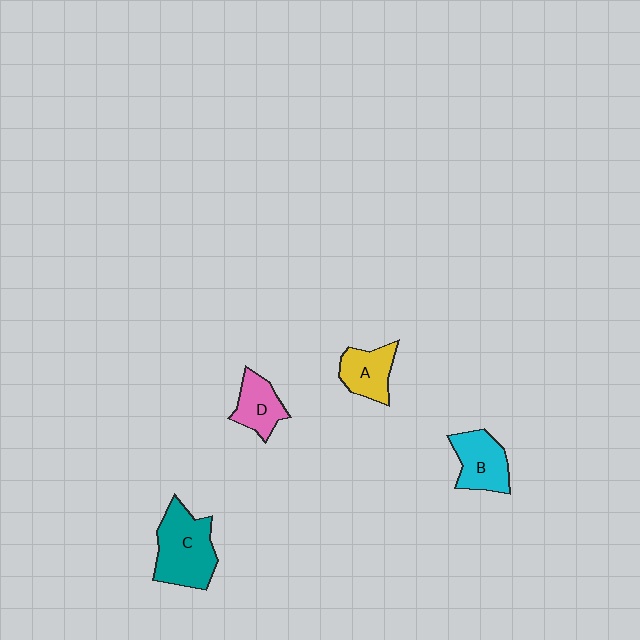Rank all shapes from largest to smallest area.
From largest to smallest: C (teal), B (cyan), A (yellow), D (pink).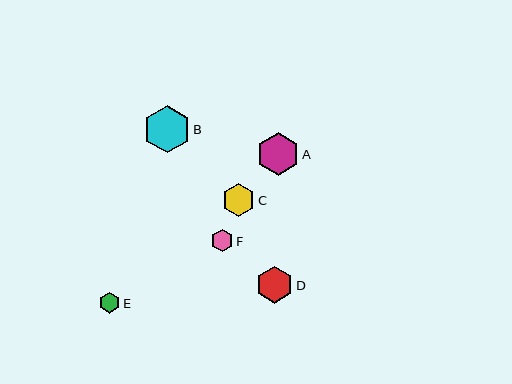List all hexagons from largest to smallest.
From largest to smallest: B, A, D, C, F, E.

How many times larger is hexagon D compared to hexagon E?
Hexagon D is approximately 1.8 times the size of hexagon E.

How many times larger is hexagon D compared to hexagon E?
Hexagon D is approximately 1.8 times the size of hexagon E.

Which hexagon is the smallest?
Hexagon E is the smallest with a size of approximately 21 pixels.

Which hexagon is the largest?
Hexagon B is the largest with a size of approximately 47 pixels.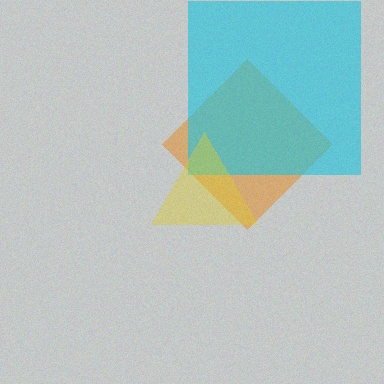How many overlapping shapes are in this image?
There are 3 overlapping shapes in the image.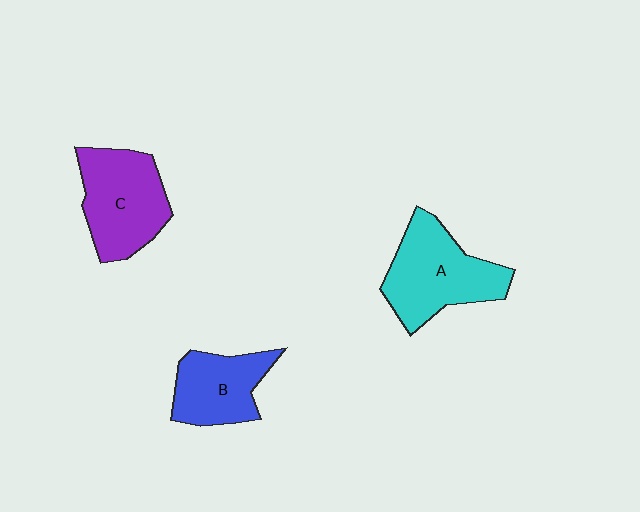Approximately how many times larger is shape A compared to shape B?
Approximately 1.4 times.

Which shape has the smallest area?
Shape B (blue).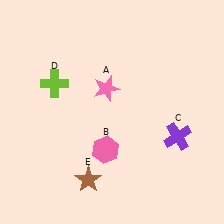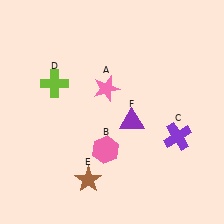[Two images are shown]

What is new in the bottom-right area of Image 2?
A purple triangle (F) was added in the bottom-right area of Image 2.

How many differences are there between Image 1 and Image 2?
There is 1 difference between the two images.